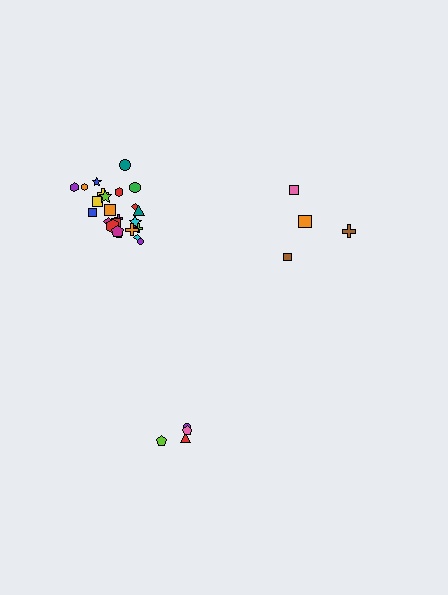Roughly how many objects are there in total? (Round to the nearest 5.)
Roughly 35 objects in total.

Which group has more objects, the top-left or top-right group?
The top-left group.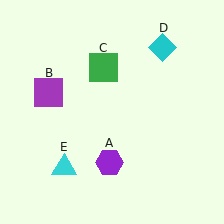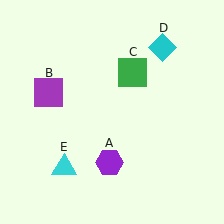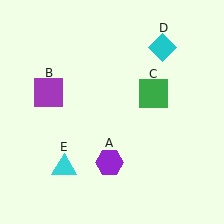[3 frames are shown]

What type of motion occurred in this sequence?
The green square (object C) rotated clockwise around the center of the scene.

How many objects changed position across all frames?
1 object changed position: green square (object C).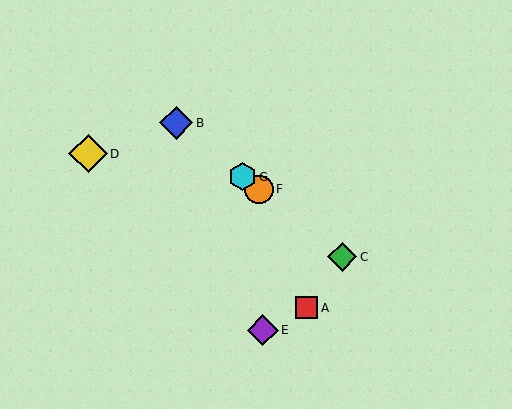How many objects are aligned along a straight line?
4 objects (B, C, F, G) are aligned along a straight line.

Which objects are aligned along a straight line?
Objects B, C, F, G are aligned along a straight line.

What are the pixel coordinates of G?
Object G is at (243, 177).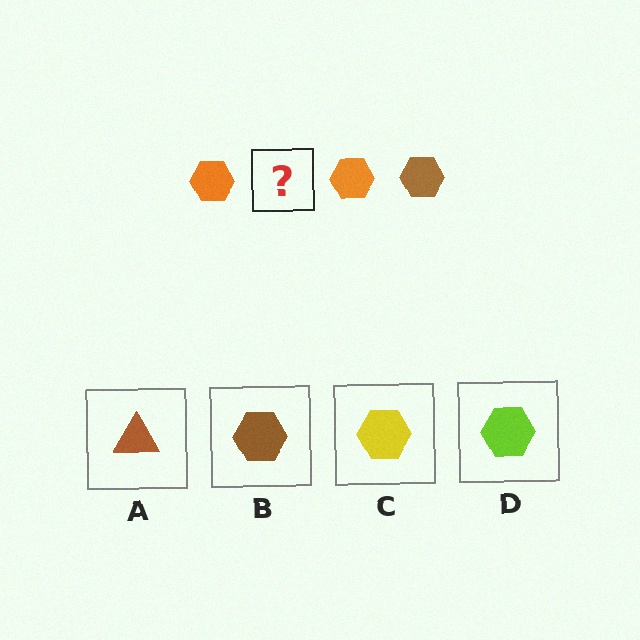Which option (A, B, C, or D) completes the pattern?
B.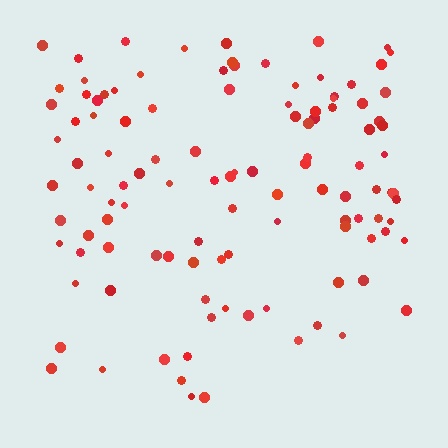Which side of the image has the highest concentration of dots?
The top.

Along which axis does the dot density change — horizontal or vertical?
Vertical.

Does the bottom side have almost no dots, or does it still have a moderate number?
Still a moderate number, just noticeably fewer than the top.